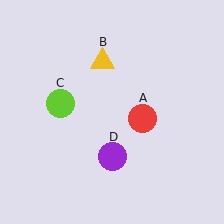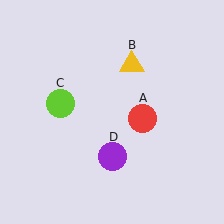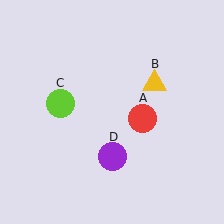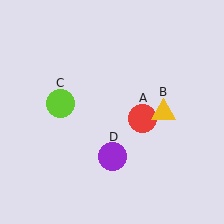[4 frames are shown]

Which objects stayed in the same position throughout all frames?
Red circle (object A) and lime circle (object C) and purple circle (object D) remained stationary.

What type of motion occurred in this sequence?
The yellow triangle (object B) rotated clockwise around the center of the scene.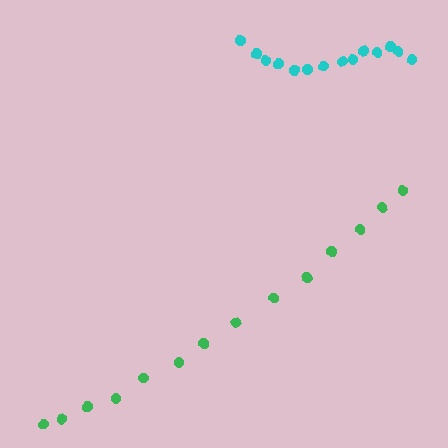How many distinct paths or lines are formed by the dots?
There are 2 distinct paths.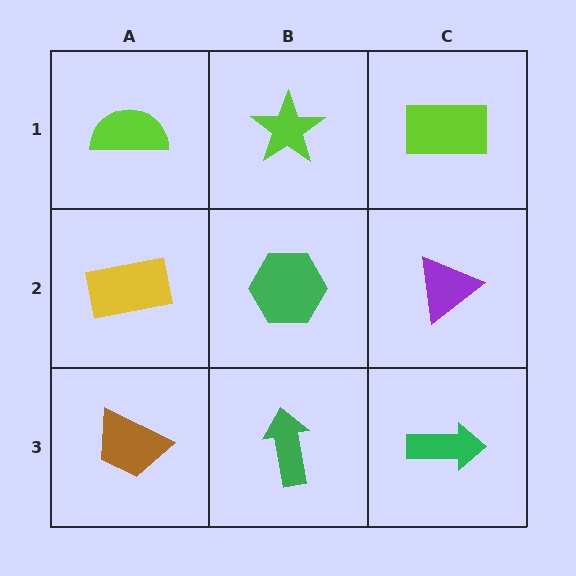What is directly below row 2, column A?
A brown trapezoid.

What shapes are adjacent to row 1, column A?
A yellow rectangle (row 2, column A), a lime star (row 1, column B).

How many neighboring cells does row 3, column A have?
2.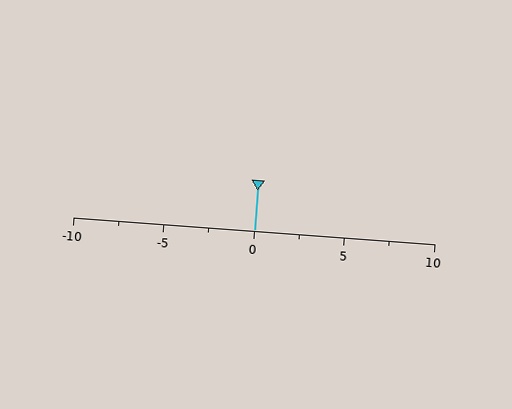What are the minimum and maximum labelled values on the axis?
The axis runs from -10 to 10.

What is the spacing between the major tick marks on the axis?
The major ticks are spaced 5 apart.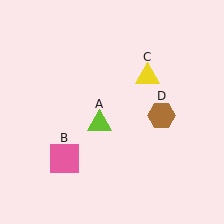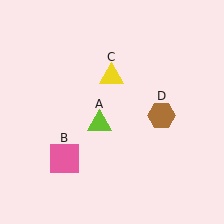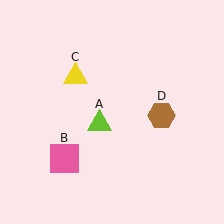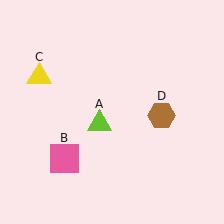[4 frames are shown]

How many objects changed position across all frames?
1 object changed position: yellow triangle (object C).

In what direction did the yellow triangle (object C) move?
The yellow triangle (object C) moved left.